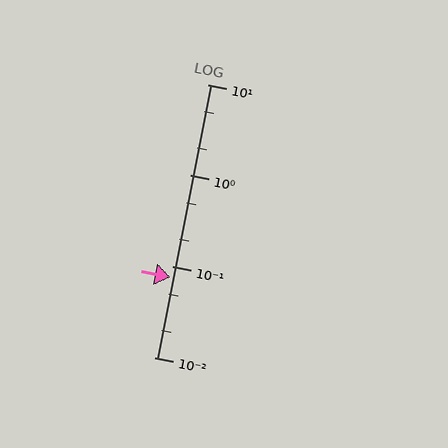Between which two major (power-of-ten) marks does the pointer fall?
The pointer is between 0.01 and 0.1.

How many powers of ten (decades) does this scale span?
The scale spans 3 decades, from 0.01 to 10.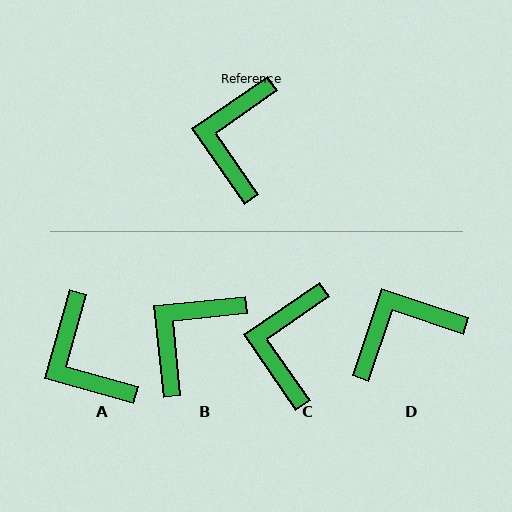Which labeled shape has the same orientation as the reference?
C.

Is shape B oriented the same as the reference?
No, it is off by about 29 degrees.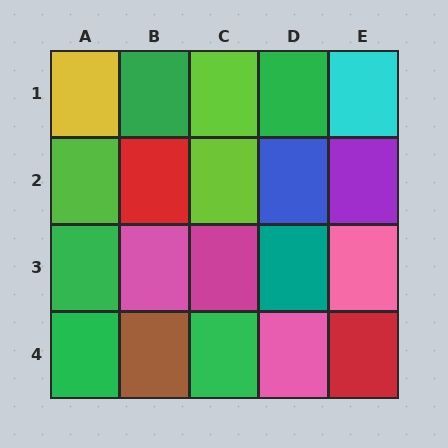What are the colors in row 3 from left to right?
Green, pink, magenta, teal, pink.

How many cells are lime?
3 cells are lime.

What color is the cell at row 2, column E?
Purple.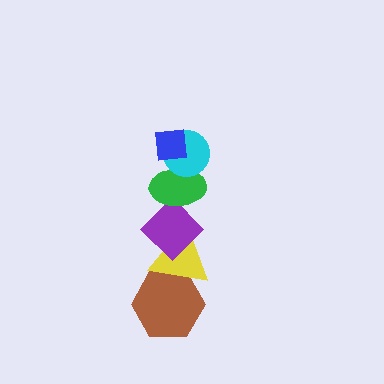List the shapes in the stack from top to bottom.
From top to bottom: the blue square, the cyan circle, the green ellipse, the purple diamond, the yellow triangle, the brown hexagon.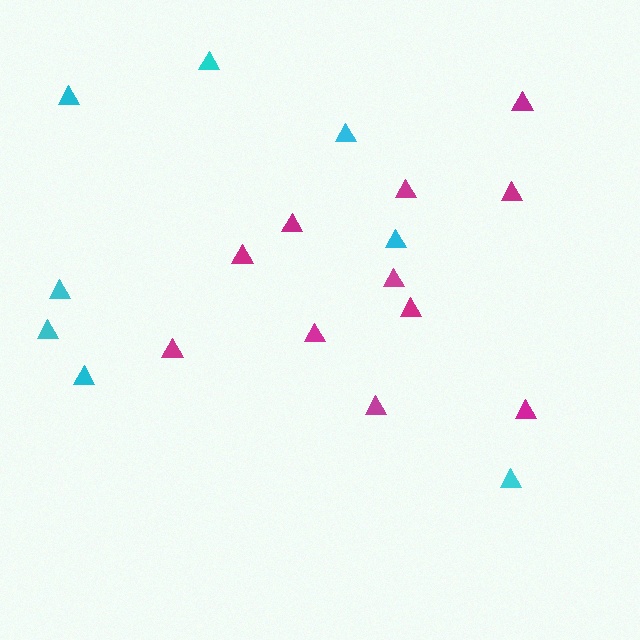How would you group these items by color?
There are 2 groups: one group of cyan triangles (8) and one group of magenta triangles (11).